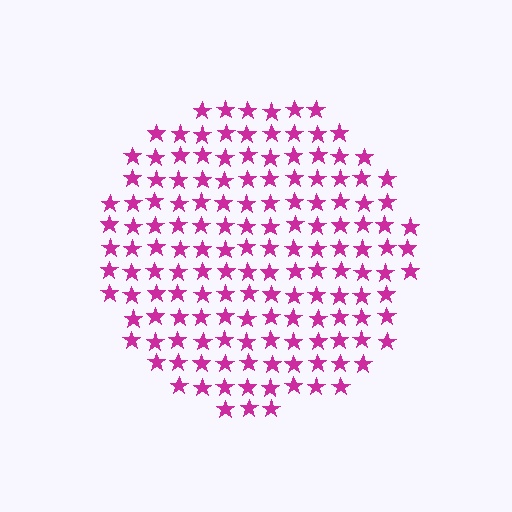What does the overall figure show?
The overall figure shows a circle.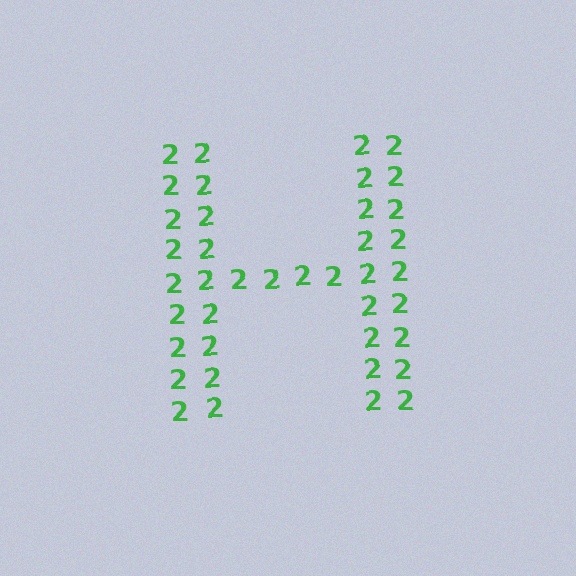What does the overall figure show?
The overall figure shows the letter H.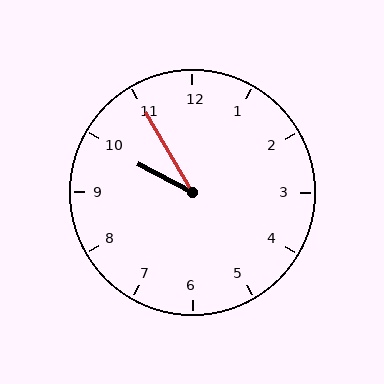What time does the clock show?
9:55.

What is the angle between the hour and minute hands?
Approximately 32 degrees.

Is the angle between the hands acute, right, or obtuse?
It is acute.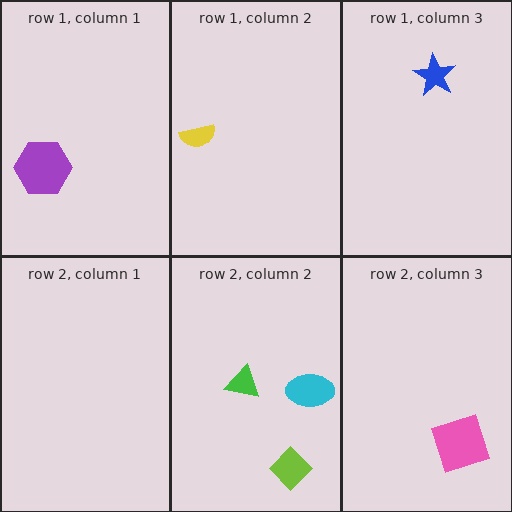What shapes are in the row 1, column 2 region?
The yellow semicircle.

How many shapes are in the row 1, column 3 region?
1.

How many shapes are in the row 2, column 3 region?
1.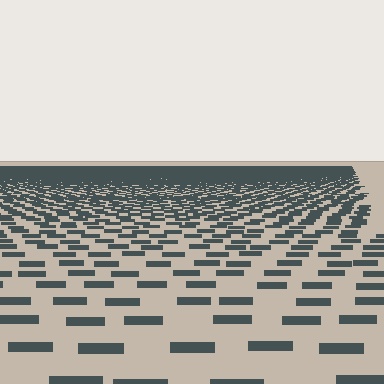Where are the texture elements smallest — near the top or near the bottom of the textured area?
Near the top.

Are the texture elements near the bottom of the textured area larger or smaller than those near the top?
Larger. Near the bottom, elements are closer to the viewer and appear at a bigger on-screen size.